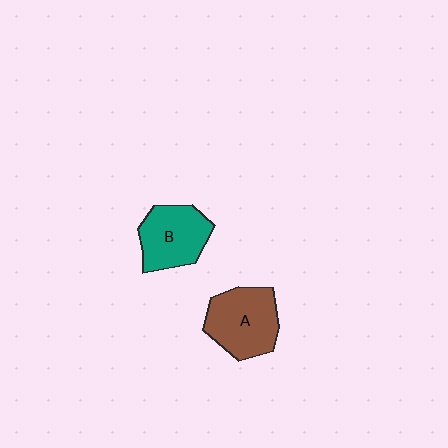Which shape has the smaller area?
Shape B (teal).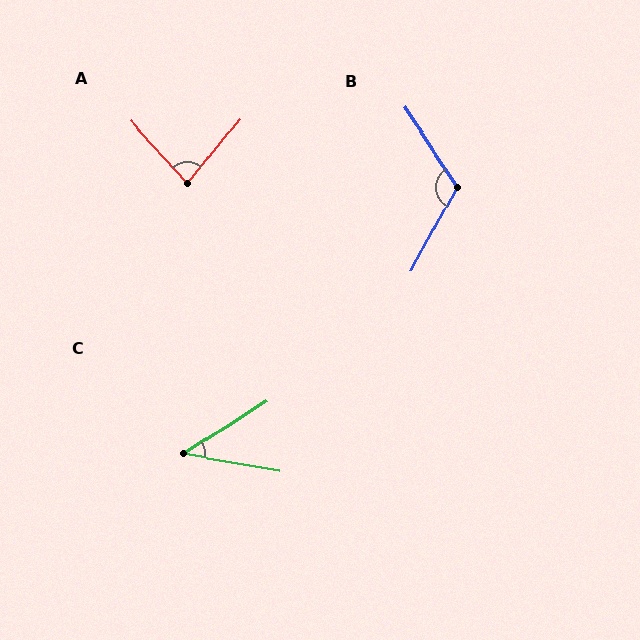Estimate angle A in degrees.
Approximately 82 degrees.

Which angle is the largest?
B, at approximately 118 degrees.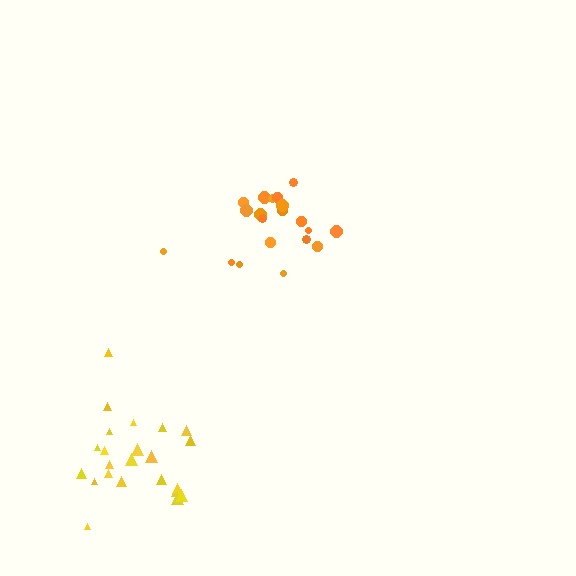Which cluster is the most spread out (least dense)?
Yellow.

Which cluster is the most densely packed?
Orange.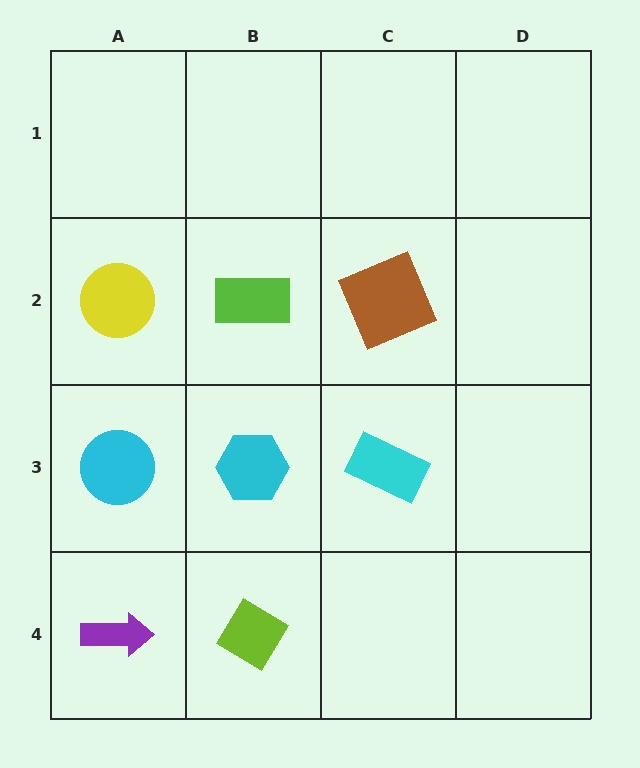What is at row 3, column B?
A cyan hexagon.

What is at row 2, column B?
A lime rectangle.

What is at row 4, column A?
A purple arrow.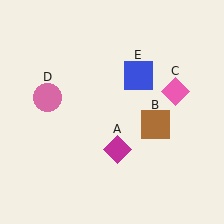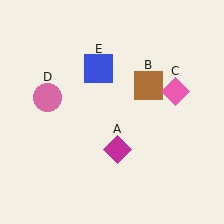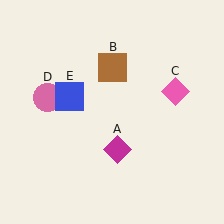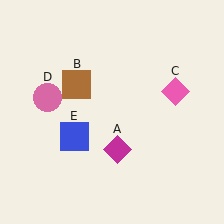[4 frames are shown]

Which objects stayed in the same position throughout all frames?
Magenta diamond (object A) and pink diamond (object C) and pink circle (object D) remained stationary.